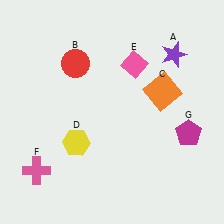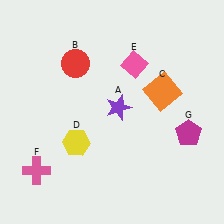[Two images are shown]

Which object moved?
The purple star (A) moved left.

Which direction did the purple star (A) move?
The purple star (A) moved left.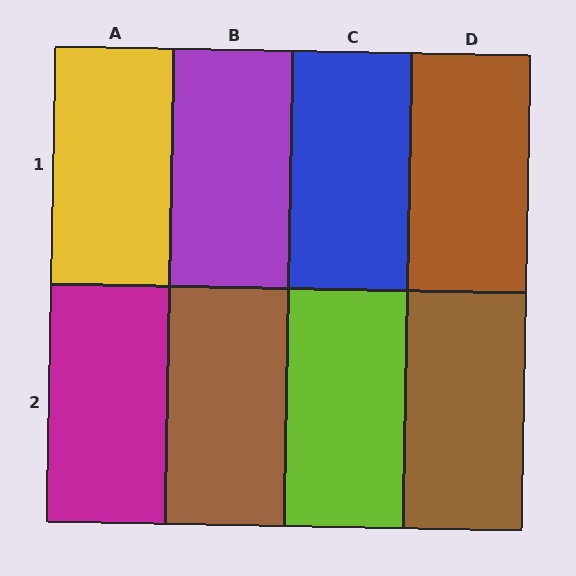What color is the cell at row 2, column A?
Magenta.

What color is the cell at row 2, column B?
Brown.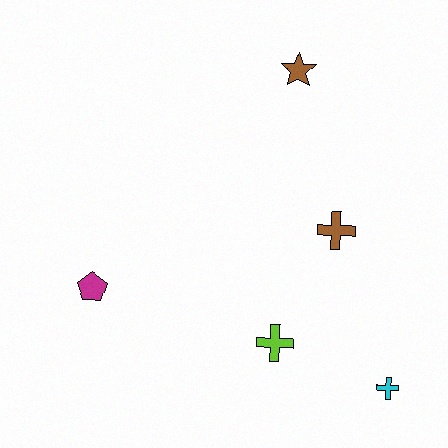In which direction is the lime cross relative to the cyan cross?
The lime cross is to the left of the cyan cross.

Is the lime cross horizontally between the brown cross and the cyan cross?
No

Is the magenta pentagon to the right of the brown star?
No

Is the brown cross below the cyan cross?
No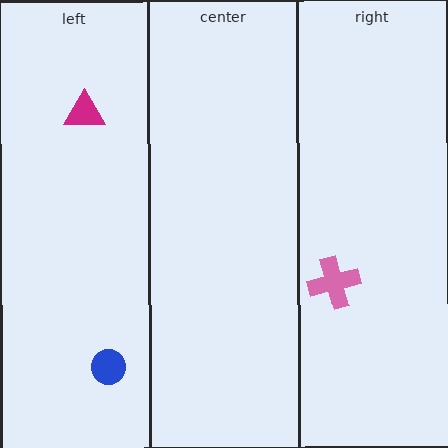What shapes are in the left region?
The magenta triangle, the blue circle.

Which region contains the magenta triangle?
The left region.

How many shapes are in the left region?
2.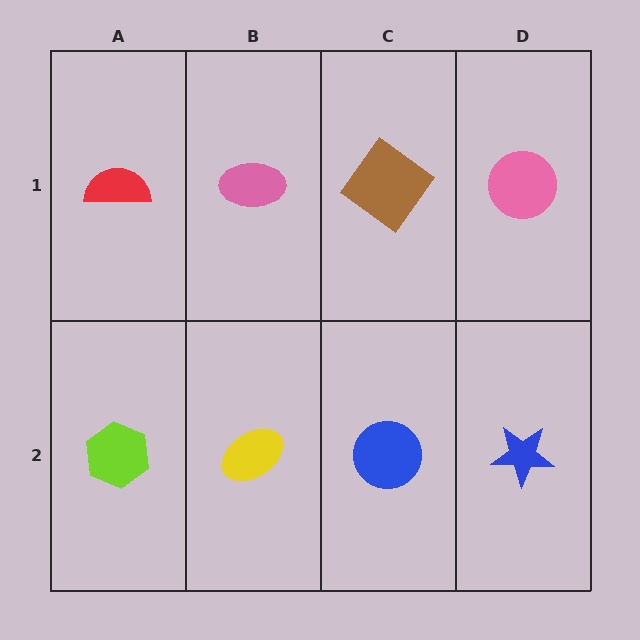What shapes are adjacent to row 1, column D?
A blue star (row 2, column D), a brown diamond (row 1, column C).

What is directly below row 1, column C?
A blue circle.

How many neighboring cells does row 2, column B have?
3.